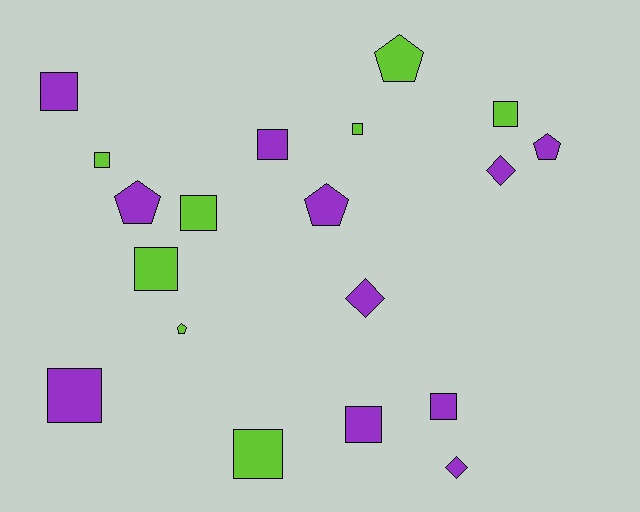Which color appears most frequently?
Purple, with 11 objects.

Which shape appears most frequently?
Square, with 11 objects.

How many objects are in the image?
There are 19 objects.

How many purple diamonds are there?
There are 3 purple diamonds.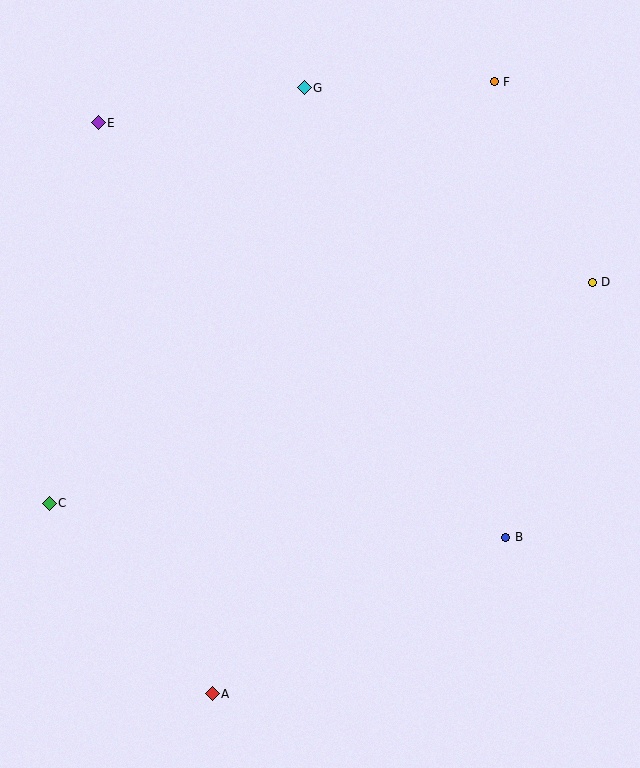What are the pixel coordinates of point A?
Point A is at (212, 694).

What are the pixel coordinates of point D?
Point D is at (592, 282).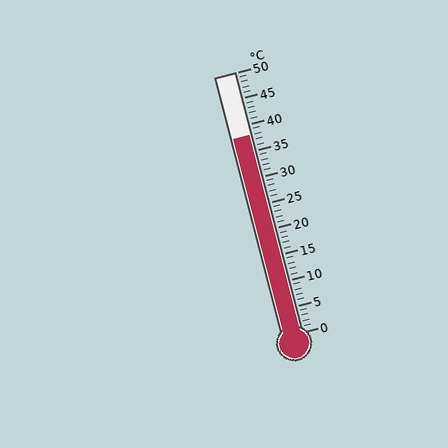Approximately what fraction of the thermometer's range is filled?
The thermometer is filled to approximately 75% of its range.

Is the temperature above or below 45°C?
The temperature is below 45°C.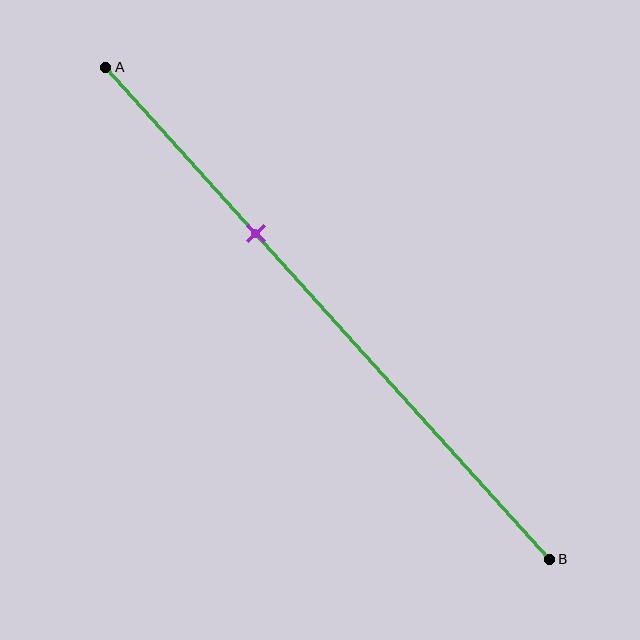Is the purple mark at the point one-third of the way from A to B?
Yes, the mark is approximately at the one-third point.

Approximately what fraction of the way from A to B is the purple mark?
The purple mark is approximately 35% of the way from A to B.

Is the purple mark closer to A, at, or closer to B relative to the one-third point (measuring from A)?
The purple mark is approximately at the one-third point of segment AB.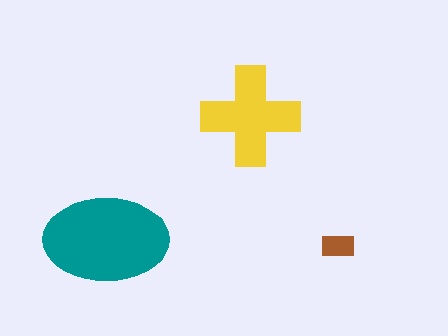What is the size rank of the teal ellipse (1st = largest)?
1st.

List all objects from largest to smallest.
The teal ellipse, the yellow cross, the brown rectangle.